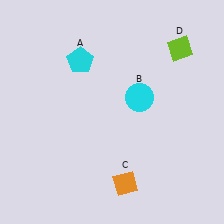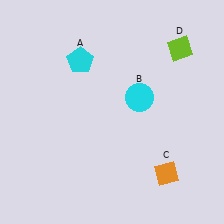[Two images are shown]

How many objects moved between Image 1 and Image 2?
1 object moved between the two images.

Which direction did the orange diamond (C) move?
The orange diamond (C) moved right.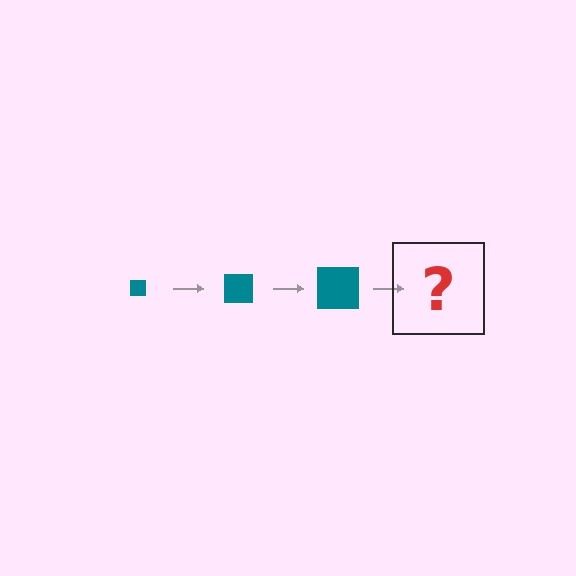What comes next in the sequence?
The next element should be a teal square, larger than the previous one.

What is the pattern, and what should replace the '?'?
The pattern is that the square gets progressively larger each step. The '?' should be a teal square, larger than the previous one.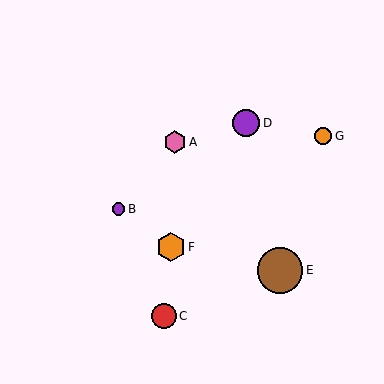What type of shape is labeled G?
Shape G is an orange circle.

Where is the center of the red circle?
The center of the red circle is at (164, 316).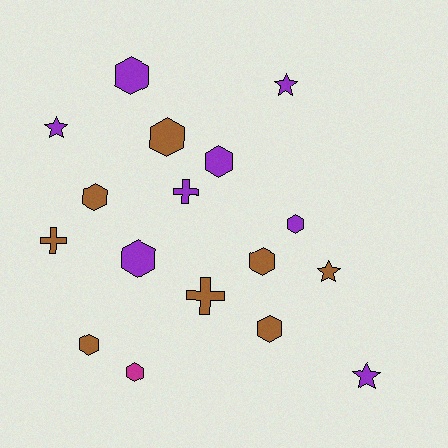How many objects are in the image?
There are 17 objects.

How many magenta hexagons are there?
There is 1 magenta hexagon.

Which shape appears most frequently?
Hexagon, with 10 objects.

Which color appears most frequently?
Brown, with 8 objects.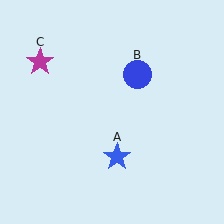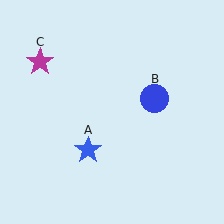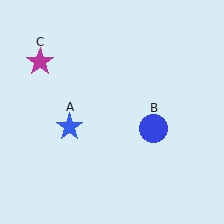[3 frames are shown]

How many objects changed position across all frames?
2 objects changed position: blue star (object A), blue circle (object B).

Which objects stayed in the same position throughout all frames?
Magenta star (object C) remained stationary.